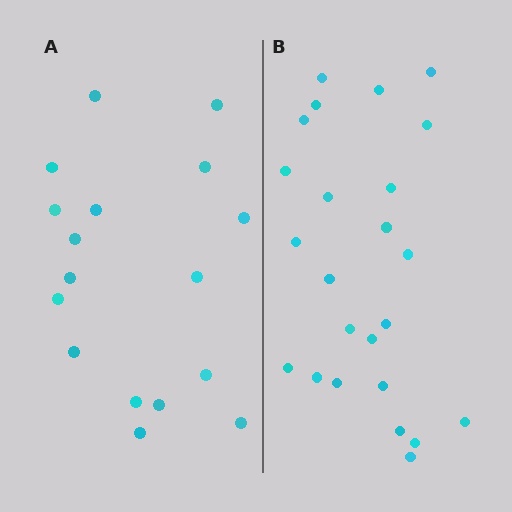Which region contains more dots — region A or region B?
Region B (the right region) has more dots.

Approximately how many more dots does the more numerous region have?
Region B has roughly 8 or so more dots than region A.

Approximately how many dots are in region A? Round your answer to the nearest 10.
About 20 dots. (The exact count is 17, which rounds to 20.)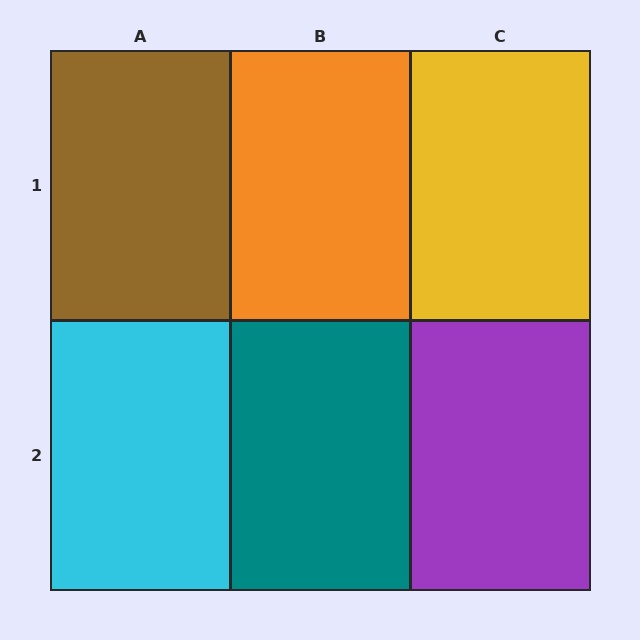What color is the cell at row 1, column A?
Brown.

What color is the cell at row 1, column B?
Orange.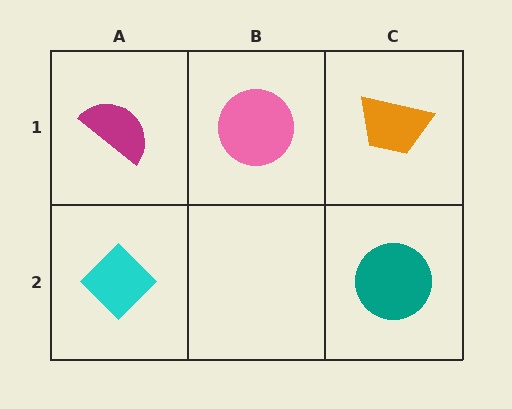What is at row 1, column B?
A pink circle.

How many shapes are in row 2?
2 shapes.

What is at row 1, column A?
A magenta semicircle.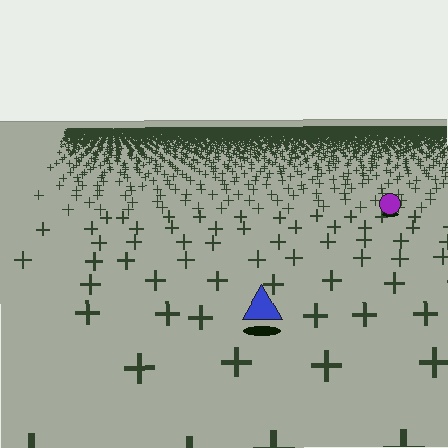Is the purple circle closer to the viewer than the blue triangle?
No. The blue triangle is closer — you can tell from the texture gradient: the ground texture is coarser near it.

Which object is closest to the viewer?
The blue triangle is closest. The texture marks near it are larger and more spread out.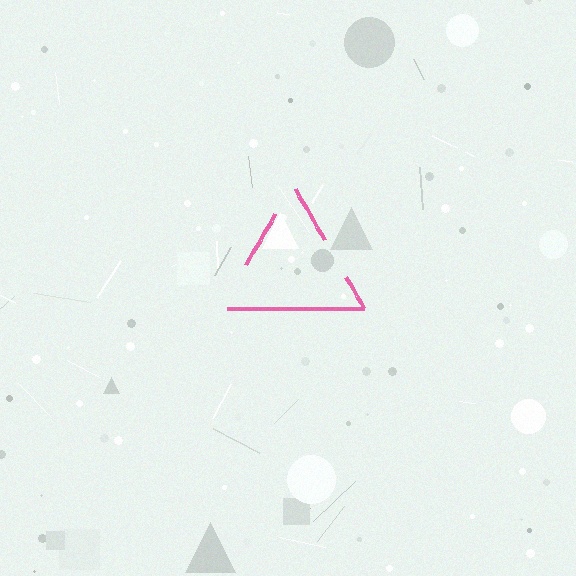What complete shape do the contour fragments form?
The contour fragments form a triangle.